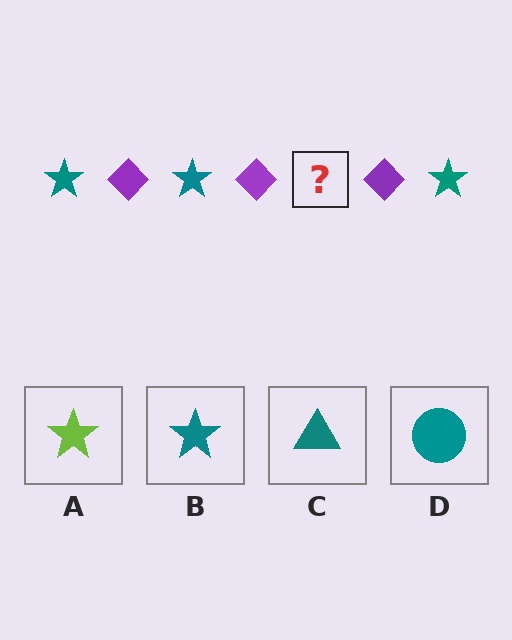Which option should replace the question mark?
Option B.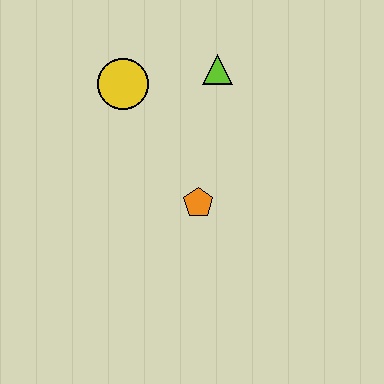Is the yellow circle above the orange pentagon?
Yes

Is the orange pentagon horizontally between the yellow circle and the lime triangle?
Yes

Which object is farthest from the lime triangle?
The orange pentagon is farthest from the lime triangle.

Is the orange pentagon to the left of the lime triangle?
Yes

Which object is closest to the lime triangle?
The yellow circle is closest to the lime triangle.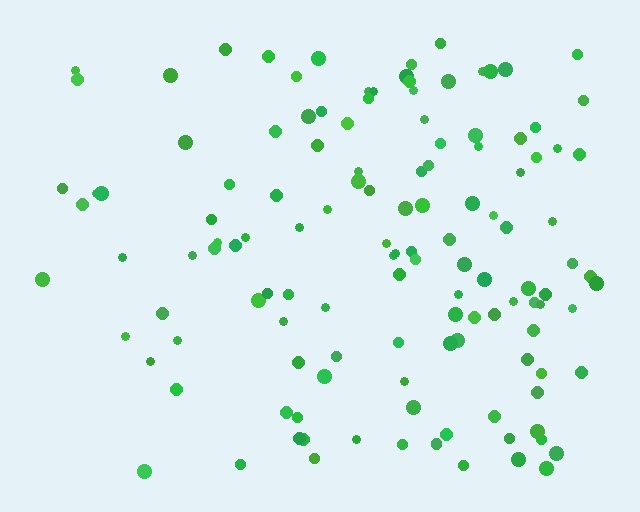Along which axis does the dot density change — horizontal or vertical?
Horizontal.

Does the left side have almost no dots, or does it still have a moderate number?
Still a moderate number, just noticeably fewer than the right.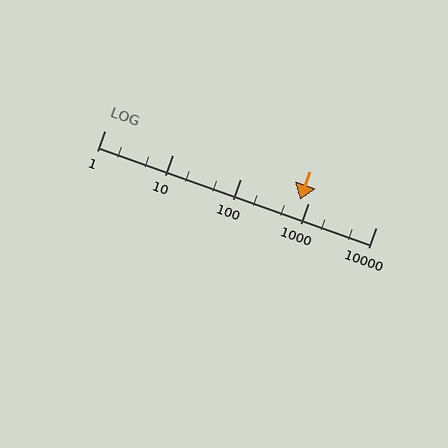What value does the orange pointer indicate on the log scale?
The pointer indicates approximately 770.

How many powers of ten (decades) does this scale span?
The scale spans 4 decades, from 1 to 10000.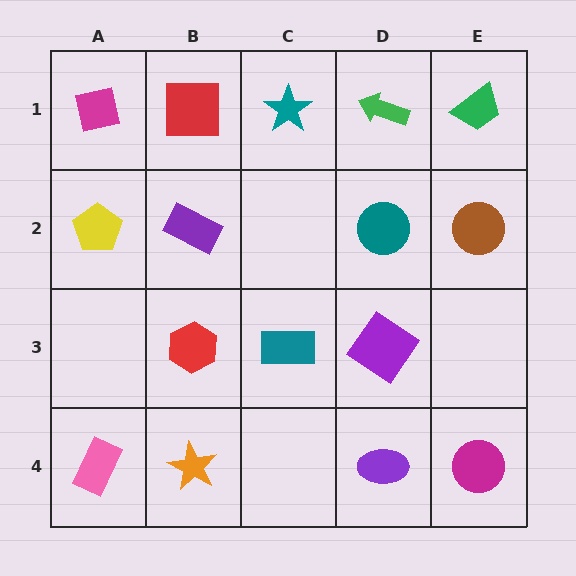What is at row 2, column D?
A teal circle.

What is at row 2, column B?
A purple rectangle.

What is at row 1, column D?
A green arrow.